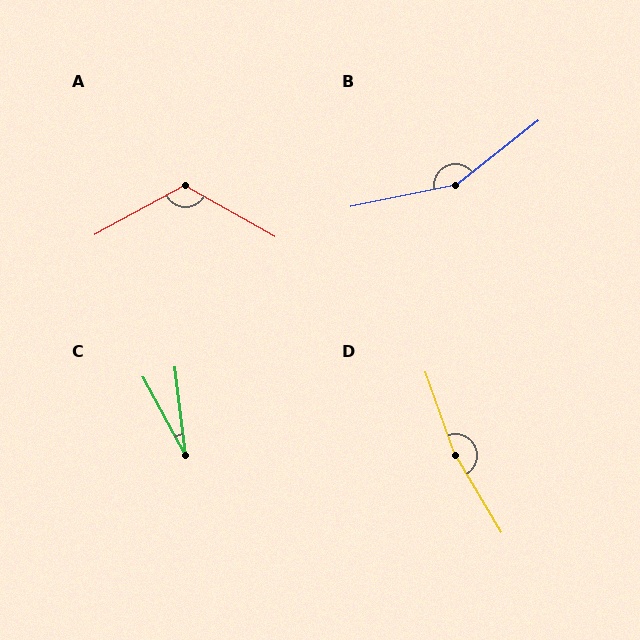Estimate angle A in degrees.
Approximately 122 degrees.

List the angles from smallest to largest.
C (22°), A (122°), B (153°), D (168°).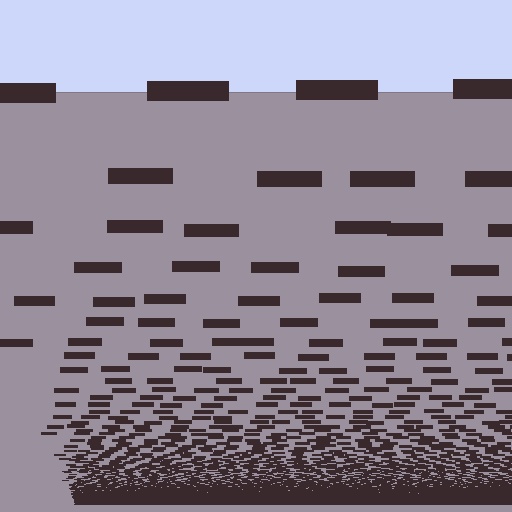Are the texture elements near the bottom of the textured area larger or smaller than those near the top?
Smaller. The gradient is inverted — elements near the bottom are smaller and denser.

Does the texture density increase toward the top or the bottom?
Density increases toward the bottom.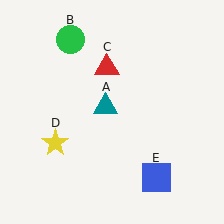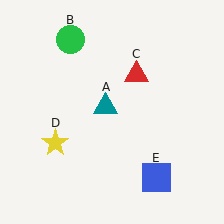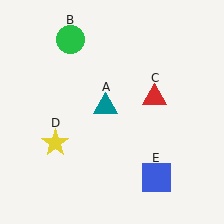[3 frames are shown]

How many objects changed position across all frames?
1 object changed position: red triangle (object C).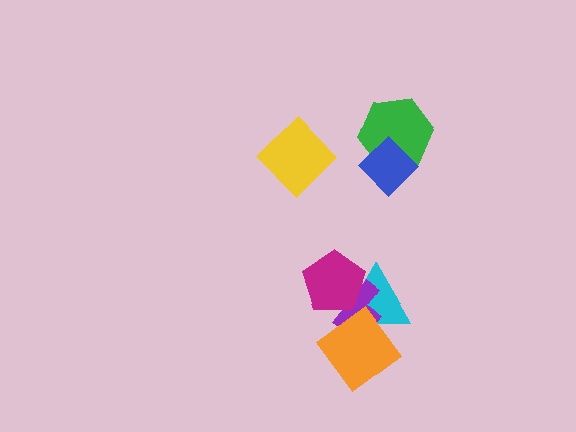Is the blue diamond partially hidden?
No, no other shape covers it.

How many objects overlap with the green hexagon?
1 object overlaps with the green hexagon.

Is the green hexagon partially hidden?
Yes, it is partially covered by another shape.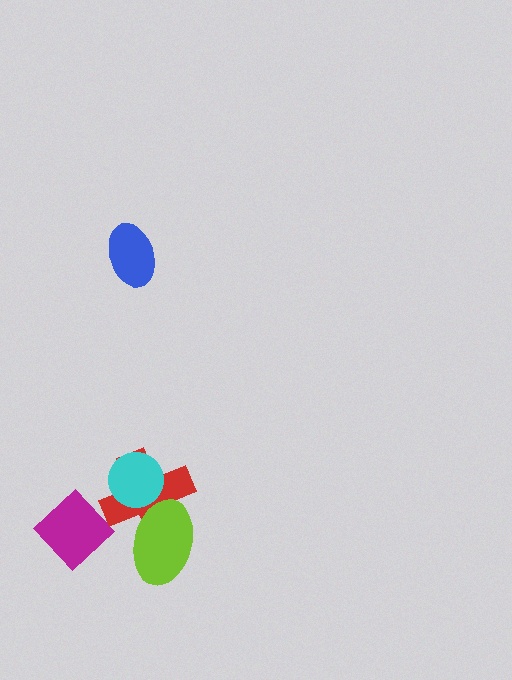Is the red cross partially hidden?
Yes, it is partially covered by another shape.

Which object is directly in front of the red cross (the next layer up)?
The lime ellipse is directly in front of the red cross.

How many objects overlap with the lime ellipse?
1 object overlaps with the lime ellipse.